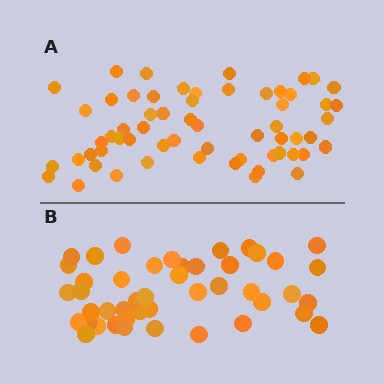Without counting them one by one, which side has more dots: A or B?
Region A (the top region) has more dots.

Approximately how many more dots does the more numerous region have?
Region A has approximately 15 more dots than region B.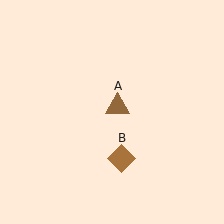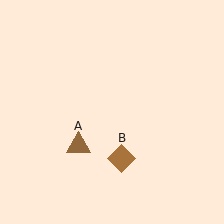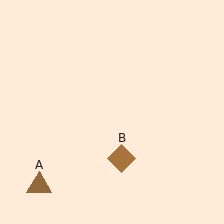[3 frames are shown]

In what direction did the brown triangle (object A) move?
The brown triangle (object A) moved down and to the left.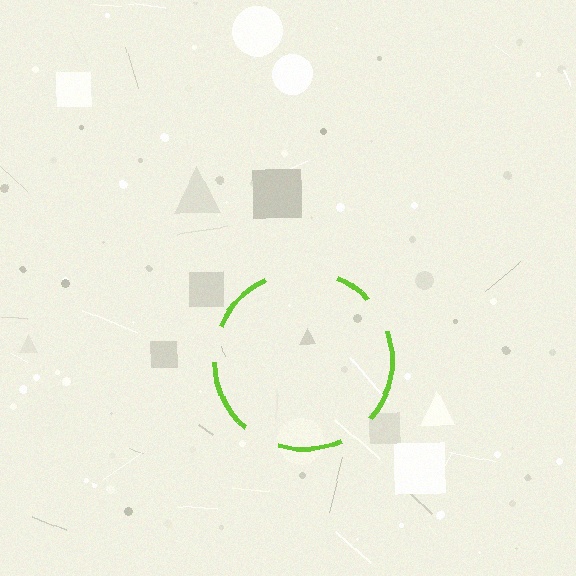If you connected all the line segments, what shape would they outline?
They would outline a circle.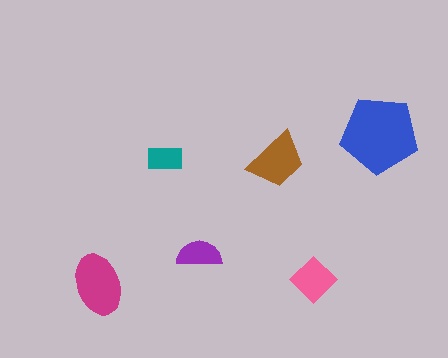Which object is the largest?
The blue pentagon.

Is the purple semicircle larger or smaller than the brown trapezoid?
Smaller.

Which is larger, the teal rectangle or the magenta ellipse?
The magenta ellipse.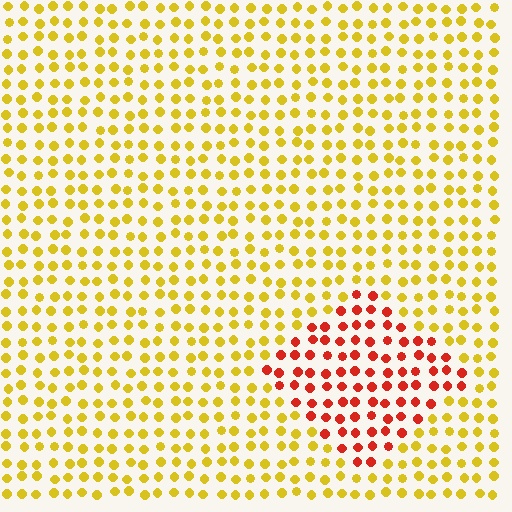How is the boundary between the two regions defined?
The boundary is defined purely by a slight shift in hue (about 51 degrees). Spacing, size, and orientation are identical on both sides.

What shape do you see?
I see a diamond.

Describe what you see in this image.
The image is filled with small yellow elements in a uniform arrangement. A diamond-shaped region is visible where the elements are tinted to a slightly different hue, forming a subtle color boundary.